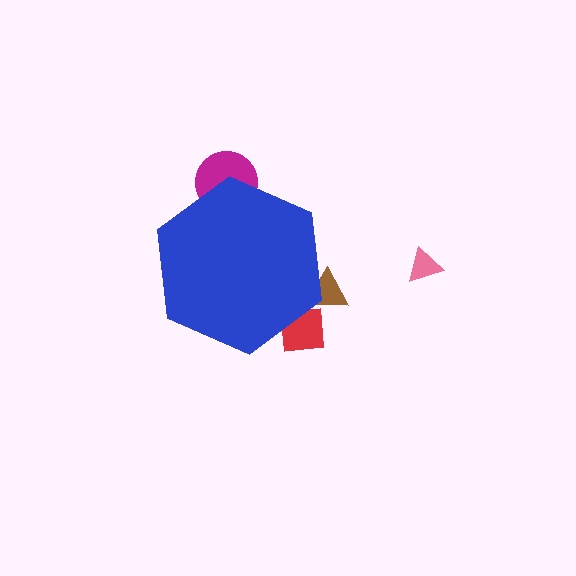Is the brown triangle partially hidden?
Yes, the brown triangle is partially hidden behind the blue hexagon.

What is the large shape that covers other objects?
A blue hexagon.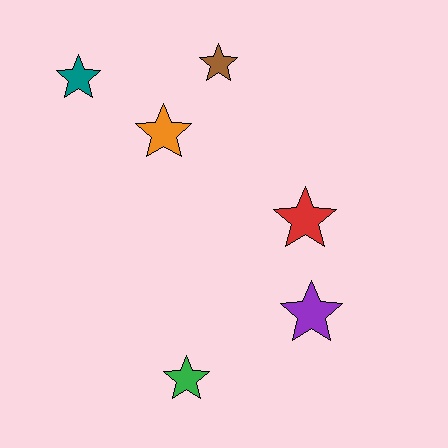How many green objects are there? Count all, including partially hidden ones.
There is 1 green object.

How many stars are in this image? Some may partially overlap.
There are 6 stars.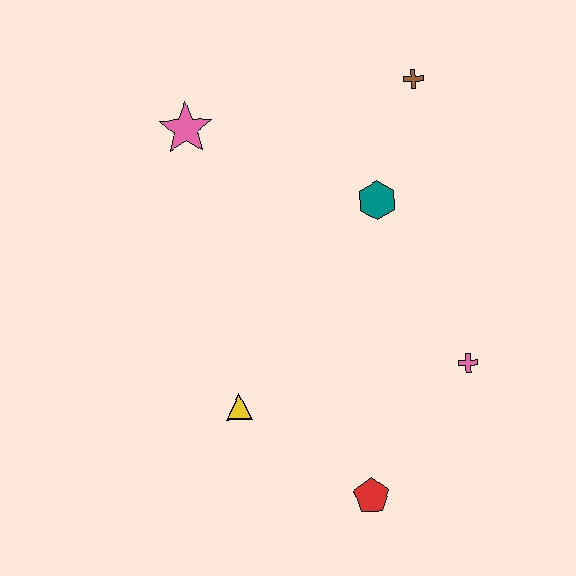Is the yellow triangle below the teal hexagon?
Yes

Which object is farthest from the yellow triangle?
The brown cross is farthest from the yellow triangle.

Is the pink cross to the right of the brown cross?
Yes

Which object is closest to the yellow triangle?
The red pentagon is closest to the yellow triangle.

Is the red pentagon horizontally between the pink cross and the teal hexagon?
No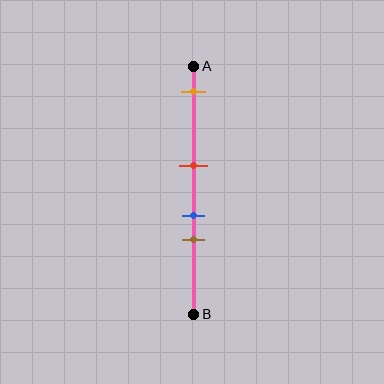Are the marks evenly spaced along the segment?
No, the marks are not evenly spaced.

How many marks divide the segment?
There are 4 marks dividing the segment.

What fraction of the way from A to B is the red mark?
The red mark is approximately 40% (0.4) of the way from A to B.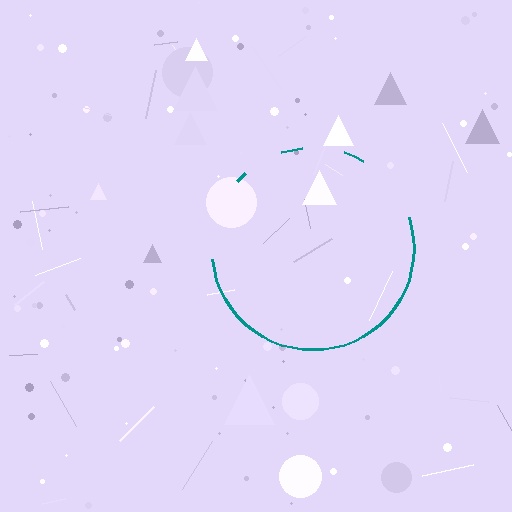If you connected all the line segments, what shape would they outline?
They would outline a circle.